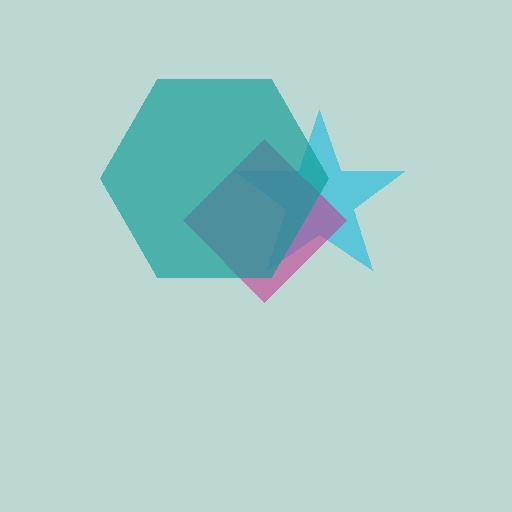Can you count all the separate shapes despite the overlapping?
Yes, there are 3 separate shapes.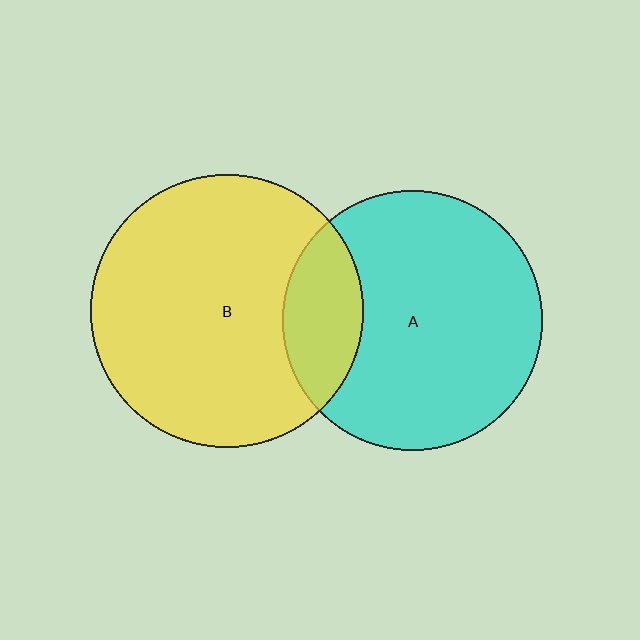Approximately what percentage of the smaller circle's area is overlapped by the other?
Approximately 20%.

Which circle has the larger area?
Circle B (yellow).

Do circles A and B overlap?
Yes.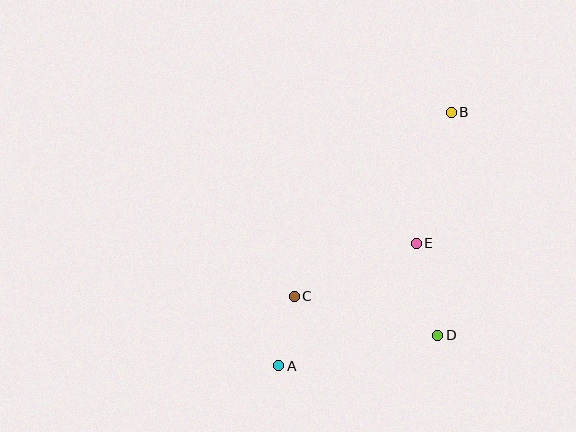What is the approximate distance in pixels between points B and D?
The distance between B and D is approximately 223 pixels.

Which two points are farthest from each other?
Points A and B are farthest from each other.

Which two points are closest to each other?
Points A and C are closest to each other.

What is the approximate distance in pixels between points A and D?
The distance between A and D is approximately 162 pixels.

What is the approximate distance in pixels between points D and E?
The distance between D and E is approximately 95 pixels.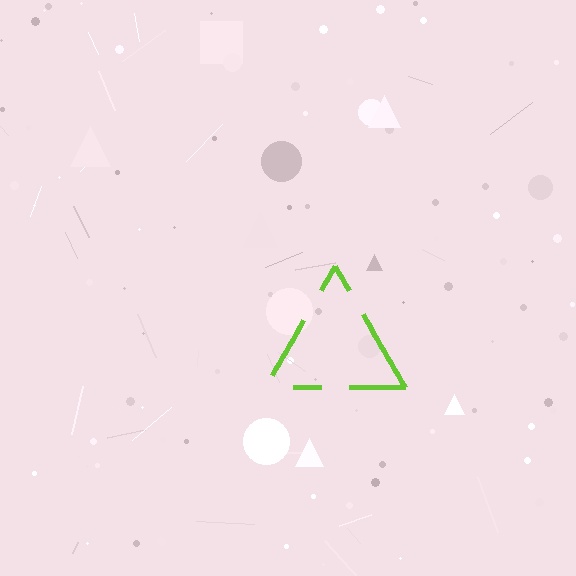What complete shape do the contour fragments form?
The contour fragments form a triangle.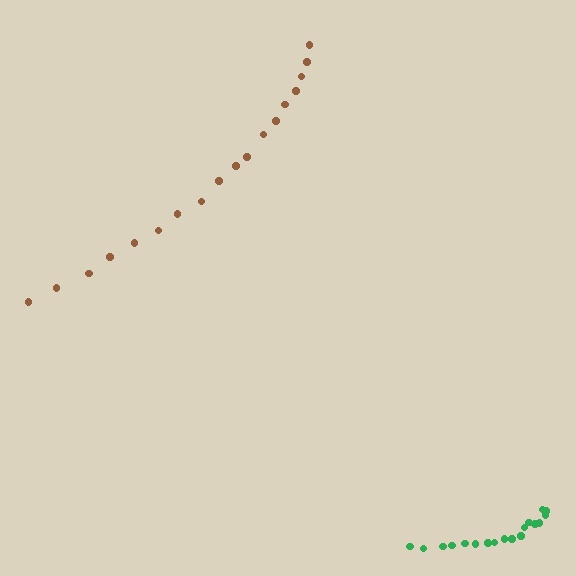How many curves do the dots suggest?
There are 2 distinct paths.